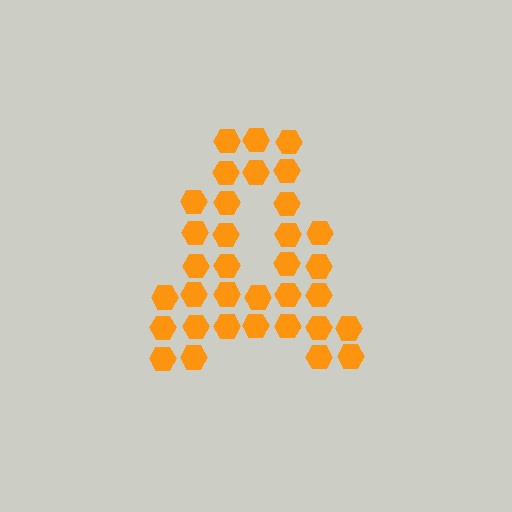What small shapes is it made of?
It is made of small hexagons.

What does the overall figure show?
The overall figure shows the letter A.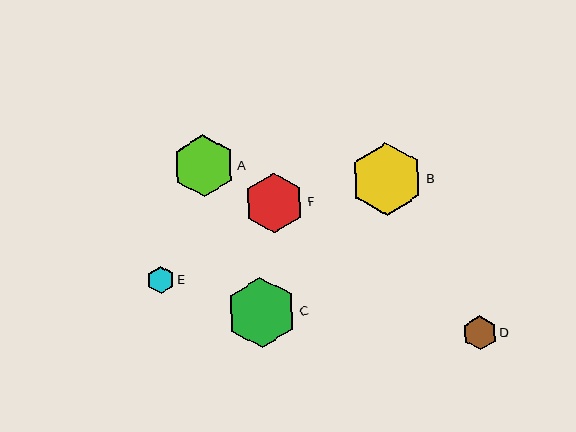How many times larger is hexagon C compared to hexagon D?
Hexagon C is approximately 2.1 times the size of hexagon D.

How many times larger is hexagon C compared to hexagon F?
Hexagon C is approximately 1.2 times the size of hexagon F.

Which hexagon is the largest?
Hexagon B is the largest with a size of approximately 73 pixels.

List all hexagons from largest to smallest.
From largest to smallest: B, C, A, F, D, E.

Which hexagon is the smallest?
Hexagon E is the smallest with a size of approximately 27 pixels.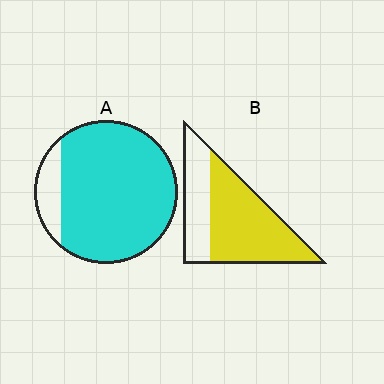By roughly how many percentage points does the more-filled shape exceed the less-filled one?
By roughly 20 percentage points (A over B).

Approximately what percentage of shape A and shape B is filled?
A is approximately 85% and B is approximately 65%.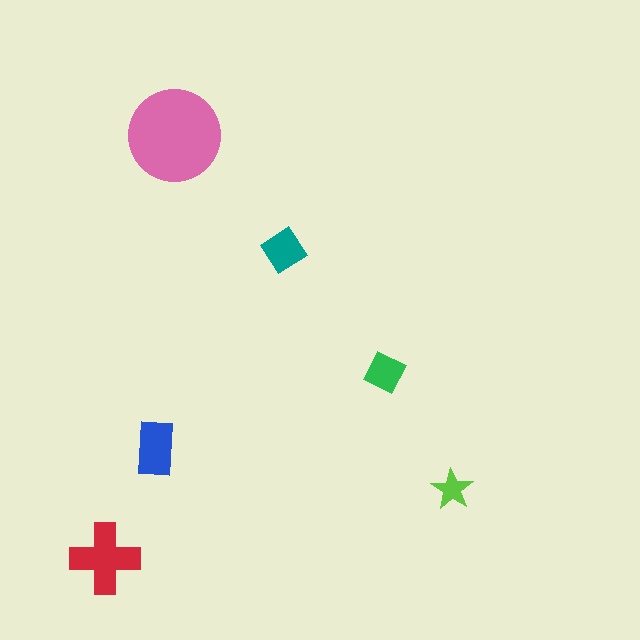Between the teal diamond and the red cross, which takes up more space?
The red cross.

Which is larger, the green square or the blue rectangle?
The blue rectangle.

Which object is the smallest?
The lime star.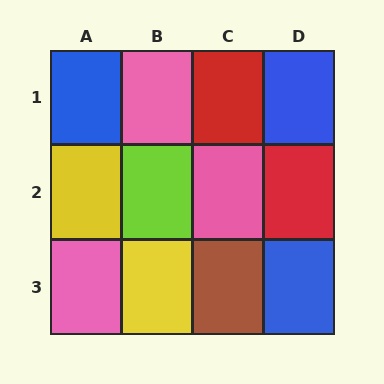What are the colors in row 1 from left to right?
Blue, pink, red, blue.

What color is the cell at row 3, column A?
Pink.